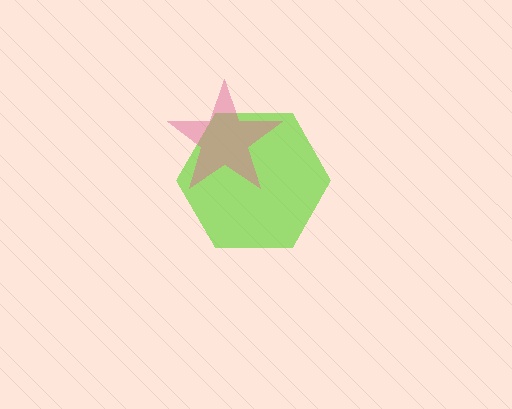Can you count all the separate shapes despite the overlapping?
Yes, there are 2 separate shapes.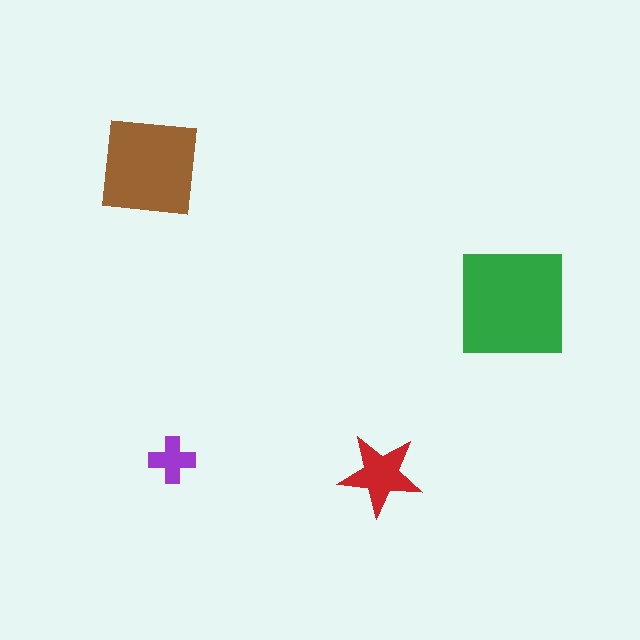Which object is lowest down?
The red star is bottommost.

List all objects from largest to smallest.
The green square, the brown square, the red star, the purple cross.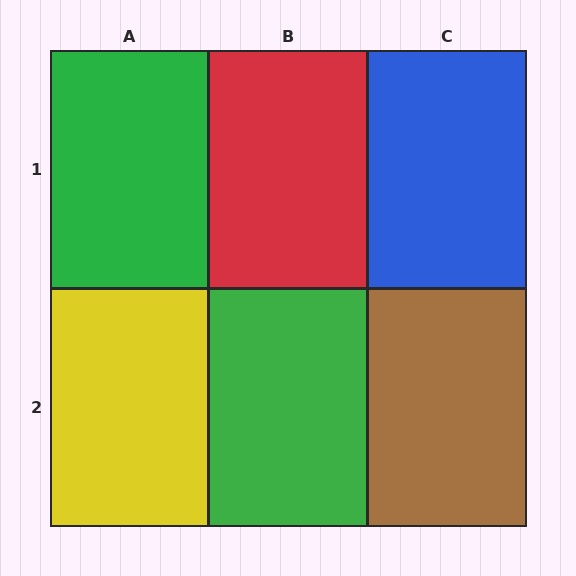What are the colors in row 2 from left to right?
Yellow, green, brown.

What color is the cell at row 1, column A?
Green.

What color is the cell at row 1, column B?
Red.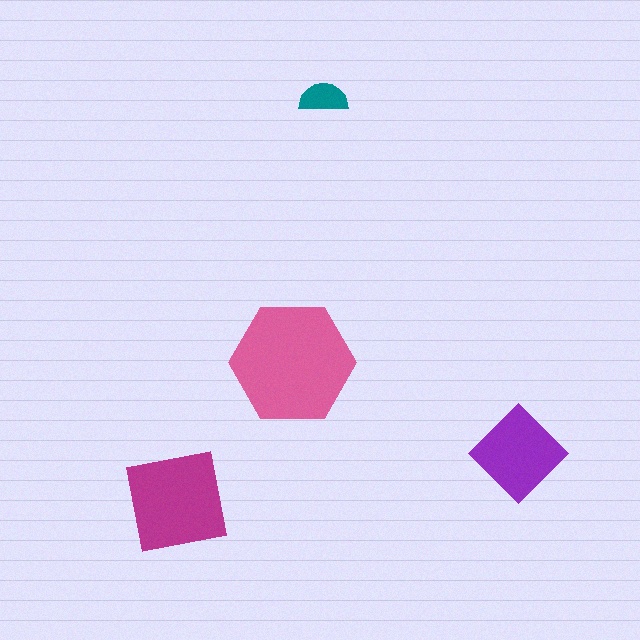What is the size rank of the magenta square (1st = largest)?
2nd.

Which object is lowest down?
The magenta square is bottommost.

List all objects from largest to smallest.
The pink hexagon, the magenta square, the purple diamond, the teal semicircle.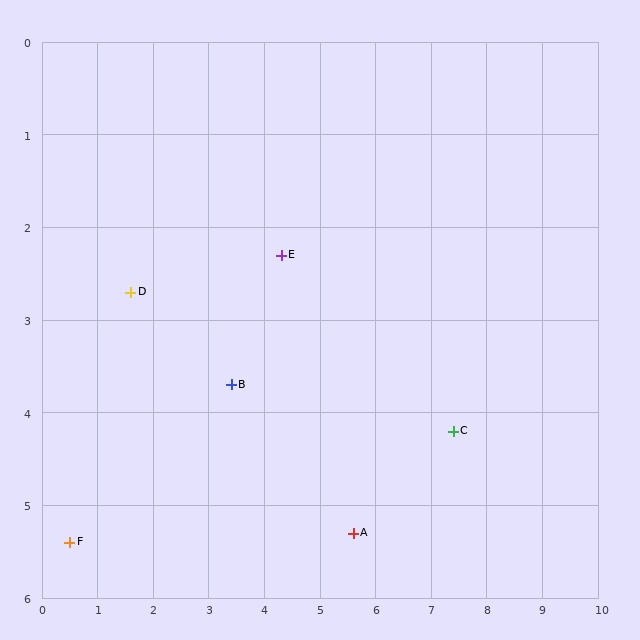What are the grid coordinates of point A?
Point A is at approximately (5.6, 5.3).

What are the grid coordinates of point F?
Point F is at approximately (0.5, 5.4).